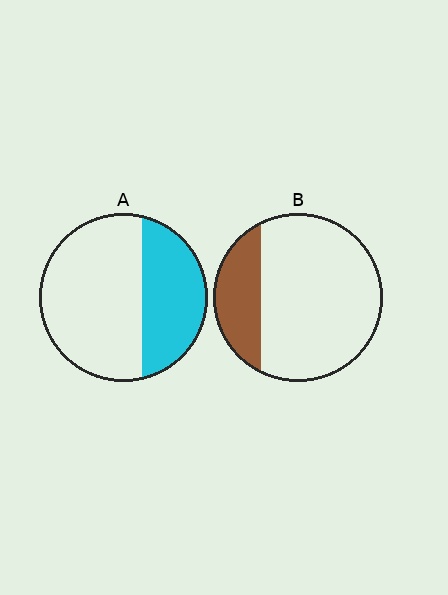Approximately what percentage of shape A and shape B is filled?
A is approximately 35% and B is approximately 25%.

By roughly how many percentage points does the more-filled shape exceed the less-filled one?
By roughly 15 percentage points (A over B).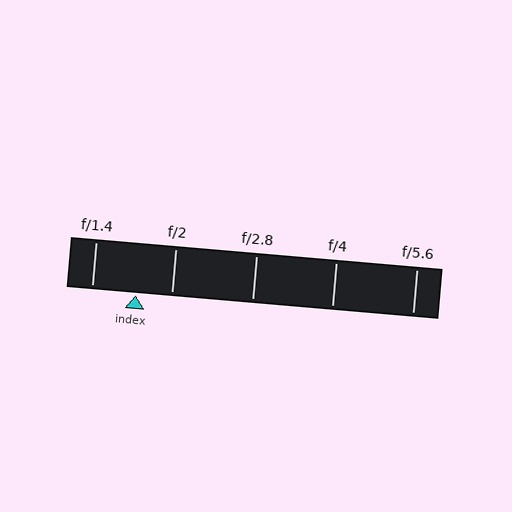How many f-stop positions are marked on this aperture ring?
There are 5 f-stop positions marked.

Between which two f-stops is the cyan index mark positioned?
The index mark is between f/1.4 and f/2.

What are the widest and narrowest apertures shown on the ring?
The widest aperture shown is f/1.4 and the narrowest is f/5.6.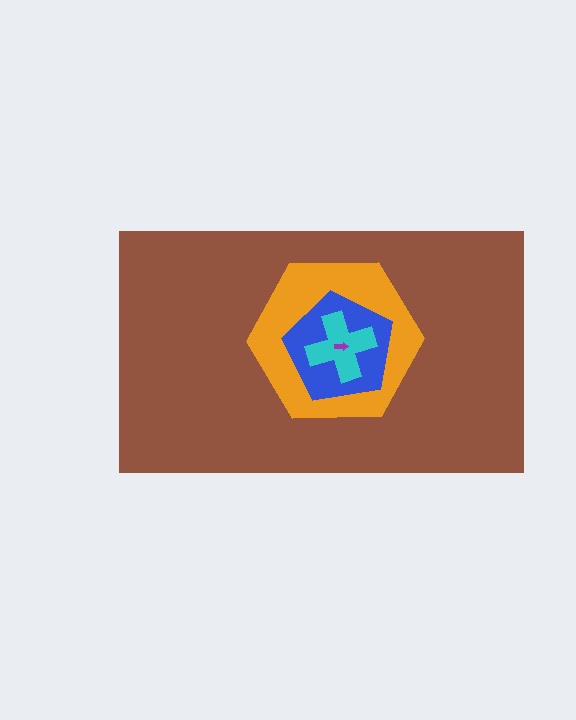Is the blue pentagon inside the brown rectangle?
Yes.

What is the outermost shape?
The brown rectangle.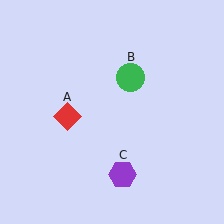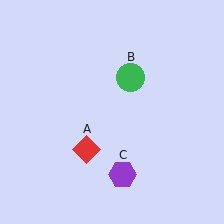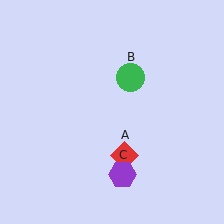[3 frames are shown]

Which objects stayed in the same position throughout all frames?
Green circle (object B) and purple hexagon (object C) remained stationary.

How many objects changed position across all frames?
1 object changed position: red diamond (object A).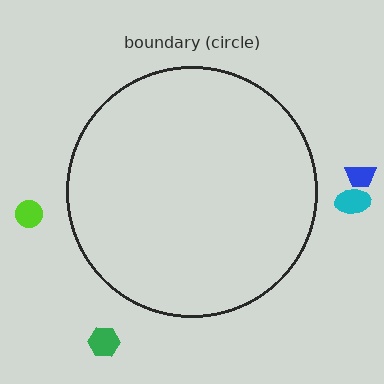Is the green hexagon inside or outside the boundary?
Outside.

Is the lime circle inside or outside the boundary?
Outside.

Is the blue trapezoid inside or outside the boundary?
Outside.